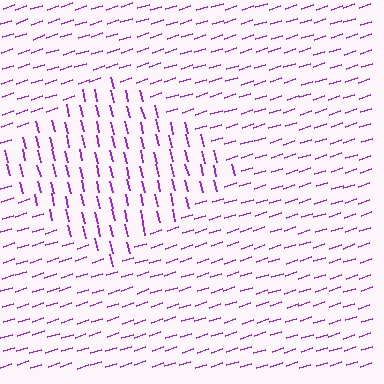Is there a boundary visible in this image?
Yes, there is a texture boundary formed by a change in line orientation.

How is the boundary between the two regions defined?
The boundary is defined purely by a change in line orientation (approximately 85 degrees difference). All lines are the same color and thickness.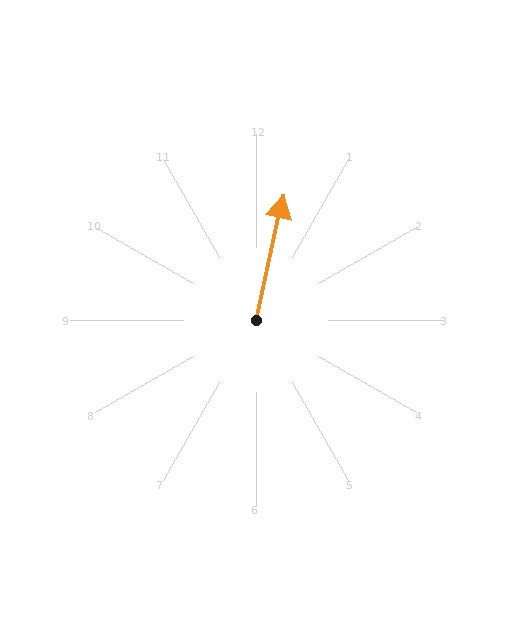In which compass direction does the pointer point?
North.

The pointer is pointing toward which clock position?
Roughly 12 o'clock.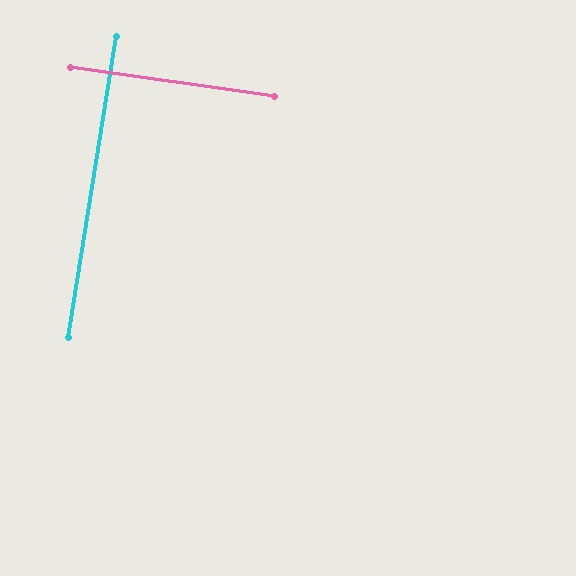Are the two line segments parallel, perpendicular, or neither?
Perpendicular — they meet at approximately 89°.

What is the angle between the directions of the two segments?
Approximately 89 degrees.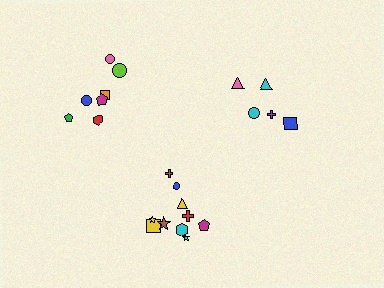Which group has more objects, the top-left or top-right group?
The top-left group.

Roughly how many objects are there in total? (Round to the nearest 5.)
Roughly 20 objects in total.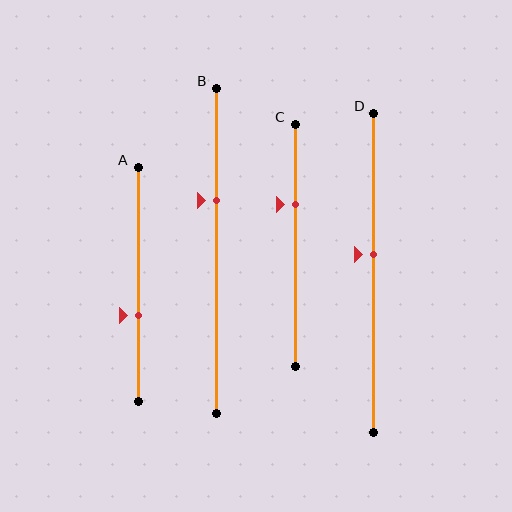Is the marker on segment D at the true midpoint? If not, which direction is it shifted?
No, the marker on segment D is shifted upward by about 6% of the segment length.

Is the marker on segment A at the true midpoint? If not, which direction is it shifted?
No, the marker on segment A is shifted downward by about 13% of the segment length.